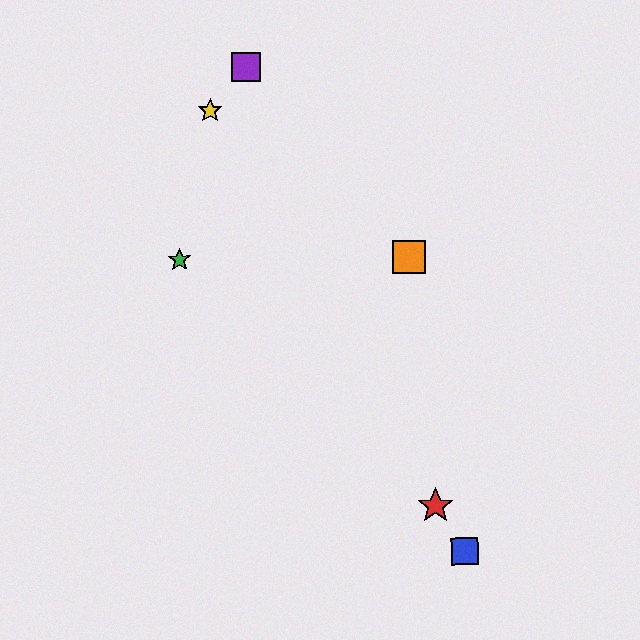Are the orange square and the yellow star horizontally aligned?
No, the orange square is at y≈257 and the yellow star is at y≈111.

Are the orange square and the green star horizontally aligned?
Yes, both are at y≈257.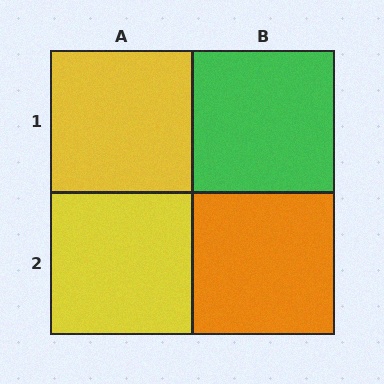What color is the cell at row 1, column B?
Green.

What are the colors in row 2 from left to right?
Yellow, orange.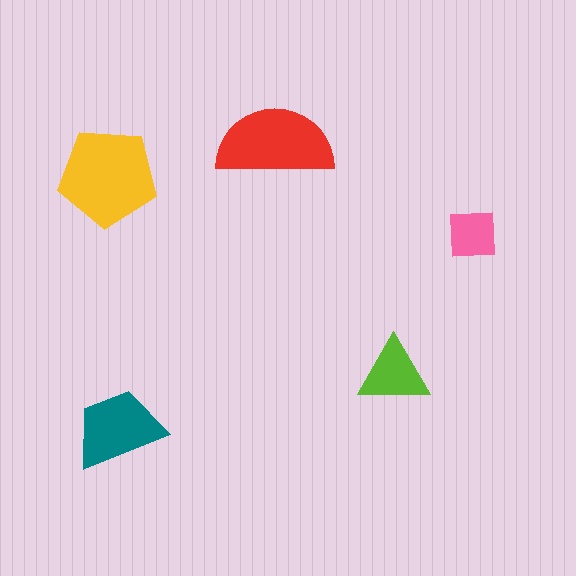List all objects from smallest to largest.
The pink square, the lime triangle, the teal trapezoid, the red semicircle, the yellow pentagon.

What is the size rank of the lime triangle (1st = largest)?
4th.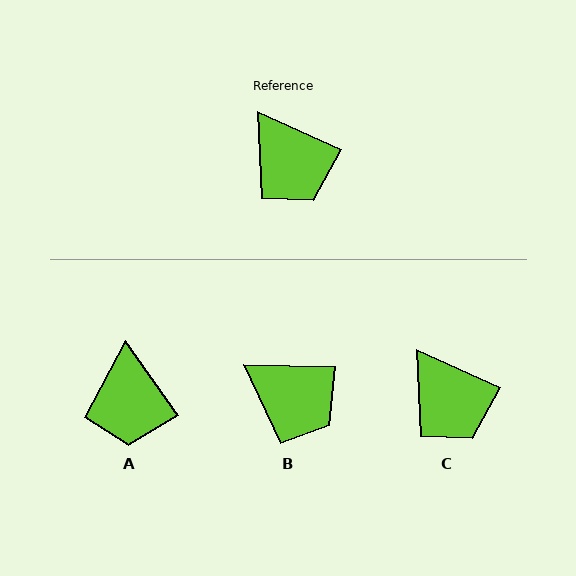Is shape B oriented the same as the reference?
No, it is off by about 23 degrees.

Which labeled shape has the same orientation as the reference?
C.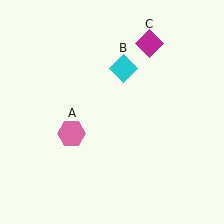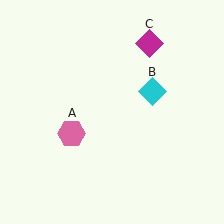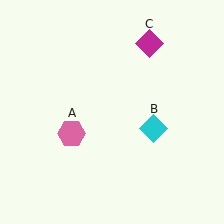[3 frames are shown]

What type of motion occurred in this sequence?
The cyan diamond (object B) rotated clockwise around the center of the scene.